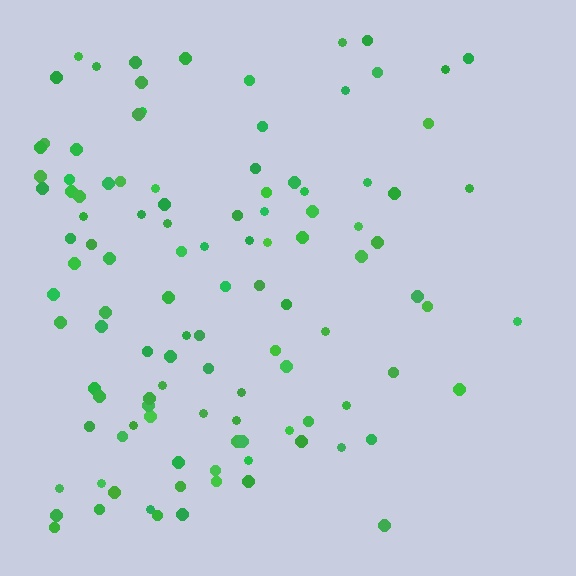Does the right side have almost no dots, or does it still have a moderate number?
Still a moderate number, just noticeably fewer than the left.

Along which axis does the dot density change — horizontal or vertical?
Horizontal.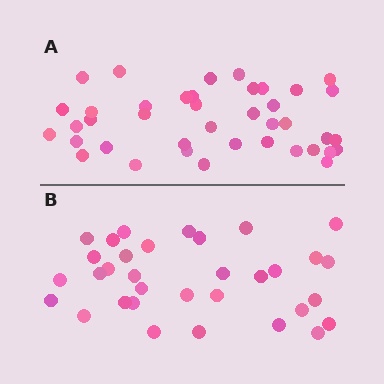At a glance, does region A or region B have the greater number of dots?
Region A (the top region) has more dots.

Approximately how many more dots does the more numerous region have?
Region A has roughly 8 or so more dots than region B.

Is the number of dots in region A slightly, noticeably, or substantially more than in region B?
Region A has only slightly more — the two regions are fairly close. The ratio is roughly 1.2 to 1.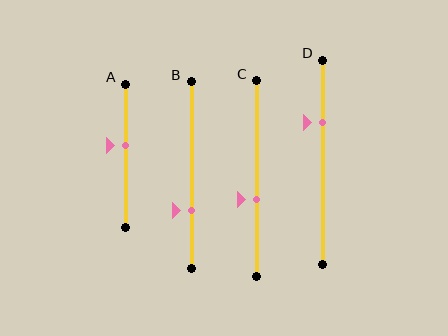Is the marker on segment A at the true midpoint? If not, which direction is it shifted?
No, the marker on segment A is shifted upward by about 7% of the segment length.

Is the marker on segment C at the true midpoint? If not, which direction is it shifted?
No, the marker on segment C is shifted downward by about 11% of the segment length.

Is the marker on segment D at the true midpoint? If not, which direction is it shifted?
No, the marker on segment D is shifted upward by about 19% of the segment length.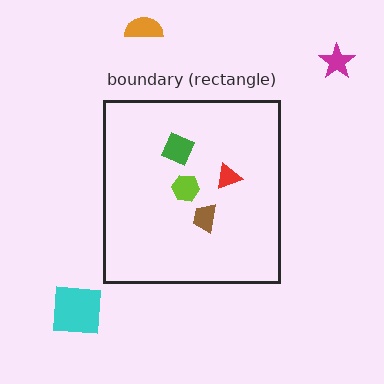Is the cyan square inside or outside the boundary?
Outside.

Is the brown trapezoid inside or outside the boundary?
Inside.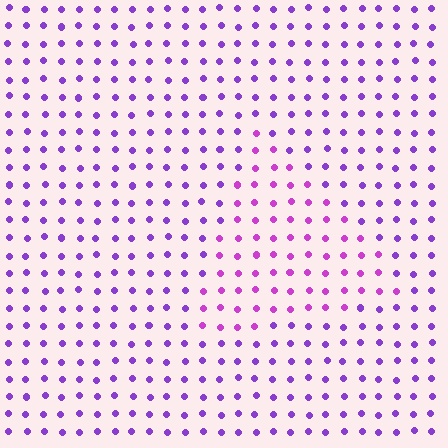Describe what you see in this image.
The image is filled with small purple elements in a uniform arrangement. A triangle-shaped region is visible where the elements are tinted to a slightly different hue, forming a subtle color boundary.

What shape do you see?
I see a triangle.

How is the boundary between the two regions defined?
The boundary is defined purely by a slight shift in hue (about 28 degrees). Spacing, size, and orientation are identical on both sides.